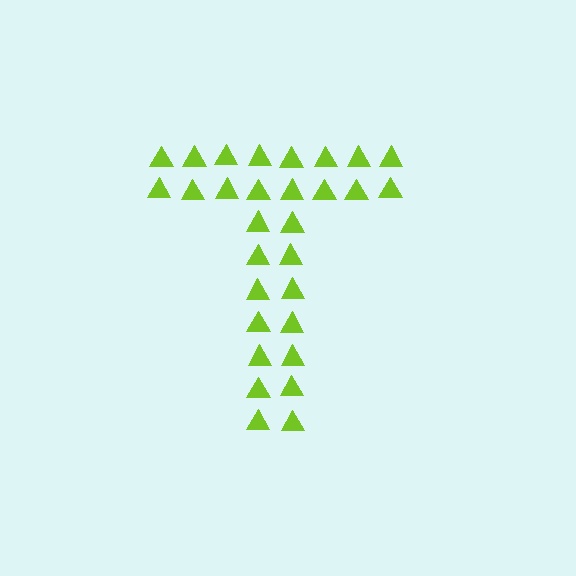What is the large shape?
The large shape is the letter T.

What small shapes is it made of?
It is made of small triangles.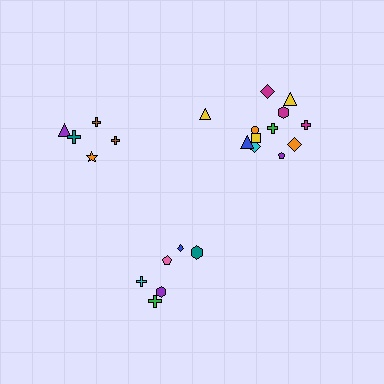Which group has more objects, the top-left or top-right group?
The top-right group.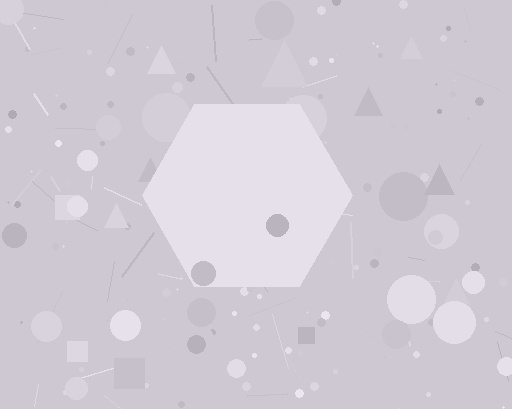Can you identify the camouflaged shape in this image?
The camouflaged shape is a hexagon.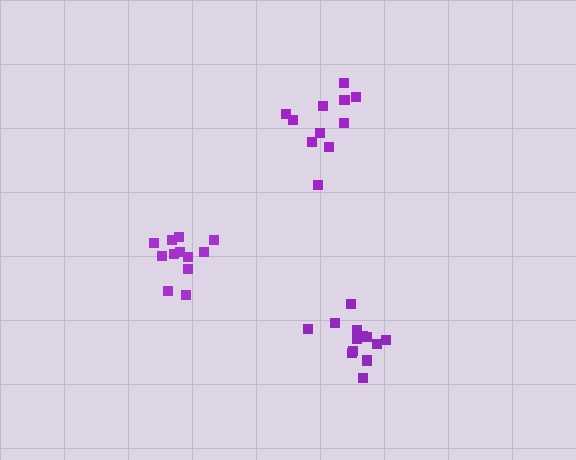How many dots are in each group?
Group 1: 14 dots, Group 2: 11 dots, Group 3: 12 dots (37 total).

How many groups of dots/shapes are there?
There are 3 groups.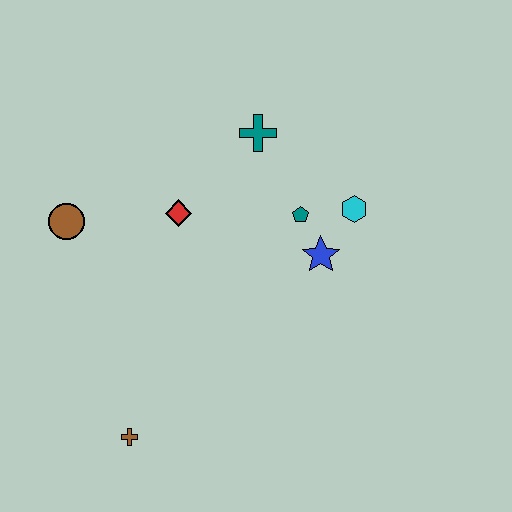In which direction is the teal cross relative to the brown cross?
The teal cross is above the brown cross.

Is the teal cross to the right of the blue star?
No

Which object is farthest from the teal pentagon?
The brown cross is farthest from the teal pentagon.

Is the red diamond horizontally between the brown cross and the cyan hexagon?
Yes